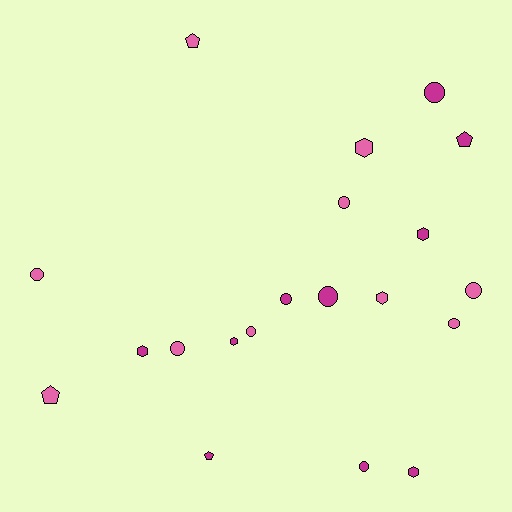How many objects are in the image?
There are 20 objects.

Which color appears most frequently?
Magenta, with 10 objects.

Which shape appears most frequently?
Circle, with 10 objects.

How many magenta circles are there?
There are 4 magenta circles.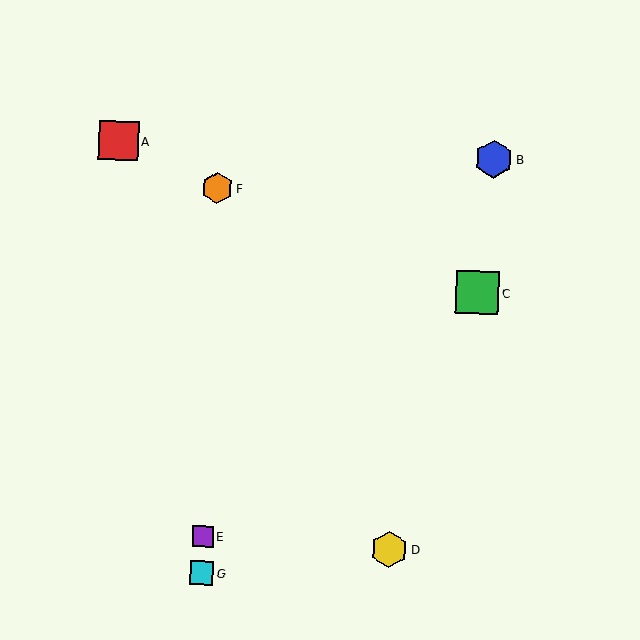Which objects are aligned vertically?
Objects E, F, G are aligned vertically.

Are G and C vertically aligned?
No, G is at x≈201 and C is at x≈477.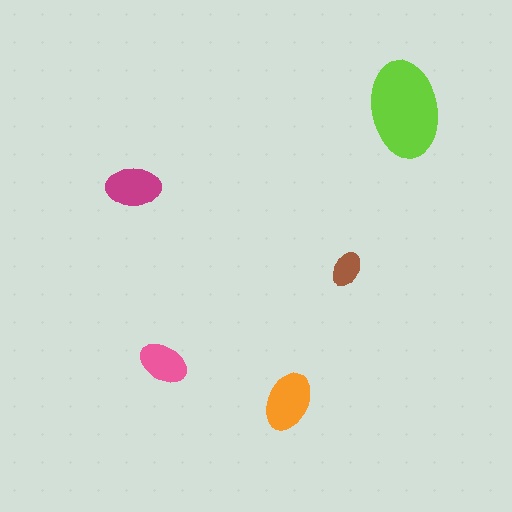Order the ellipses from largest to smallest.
the lime one, the orange one, the magenta one, the pink one, the brown one.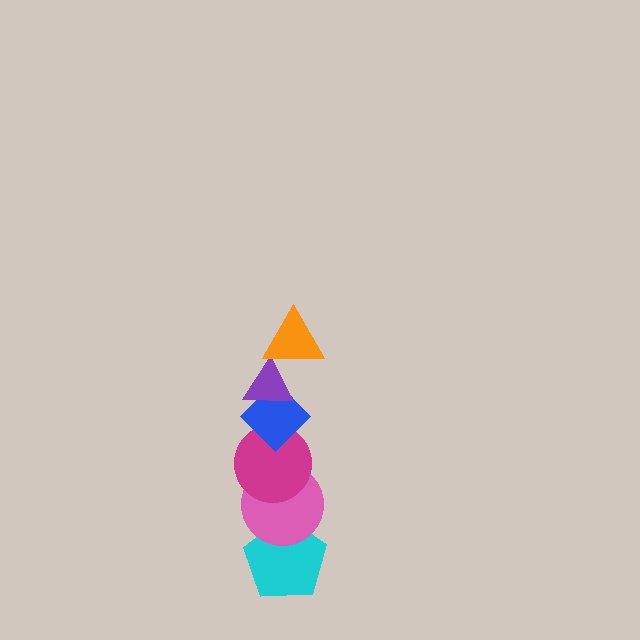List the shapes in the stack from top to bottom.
From top to bottom: the orange triangle, the purple triangle, the blue diamond, the magenta circle, the pink circle, the cyan pentagon.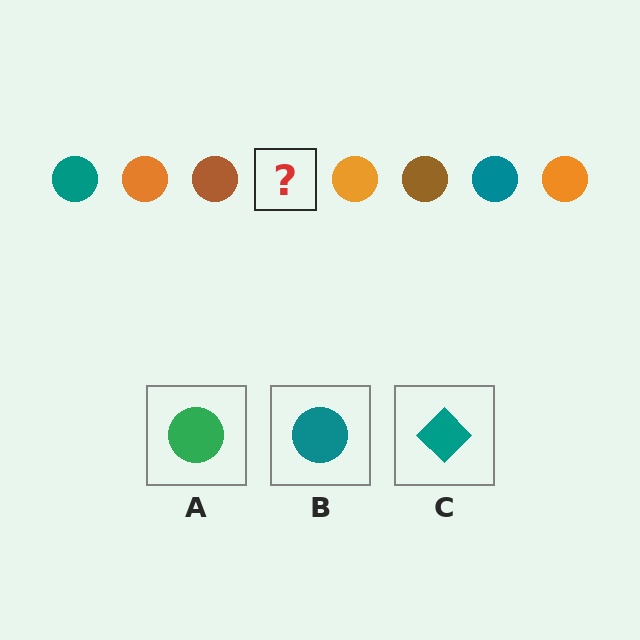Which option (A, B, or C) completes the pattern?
B.